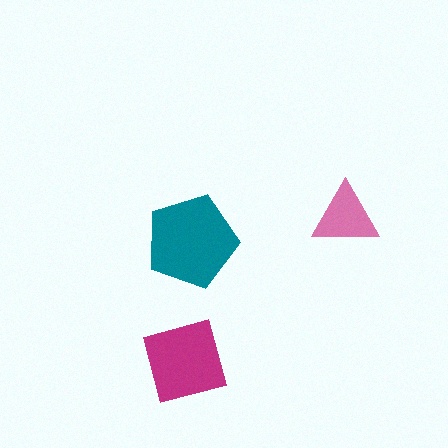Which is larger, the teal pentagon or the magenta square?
The teal pentagon.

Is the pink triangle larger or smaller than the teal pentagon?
Smaller.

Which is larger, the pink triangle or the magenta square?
The magenta square.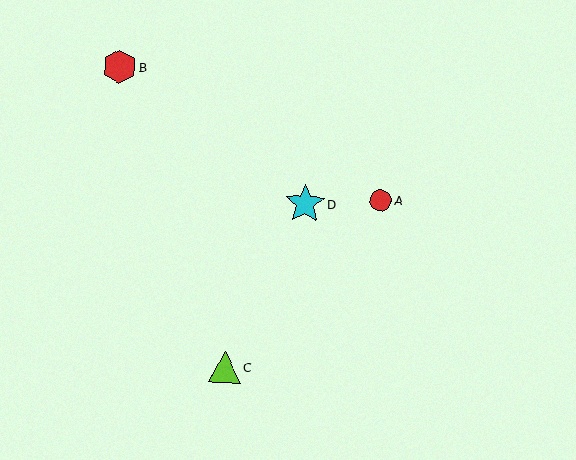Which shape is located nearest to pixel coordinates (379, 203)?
The red circle (labeled A) at (381, 201) is nearest to that location.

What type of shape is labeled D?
Shape D is a cyan star.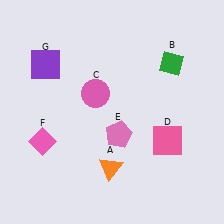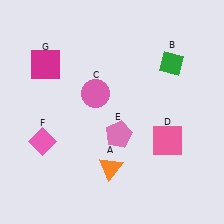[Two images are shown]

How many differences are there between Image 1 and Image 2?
There is 1 difference between the two images.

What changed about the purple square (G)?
In Image 1, G is purple. In Image 2, it changed to magenta.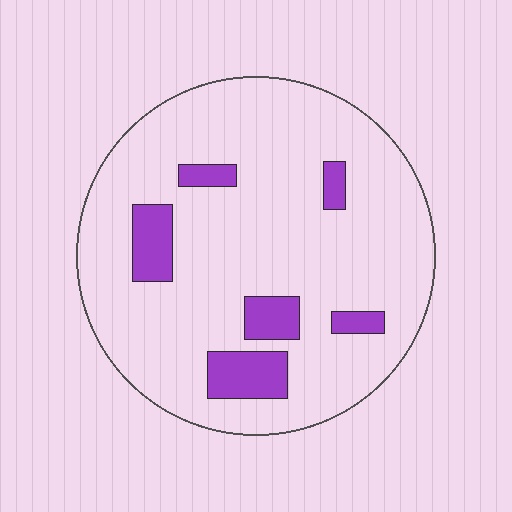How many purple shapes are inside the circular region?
6.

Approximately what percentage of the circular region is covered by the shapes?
Approximately 15%.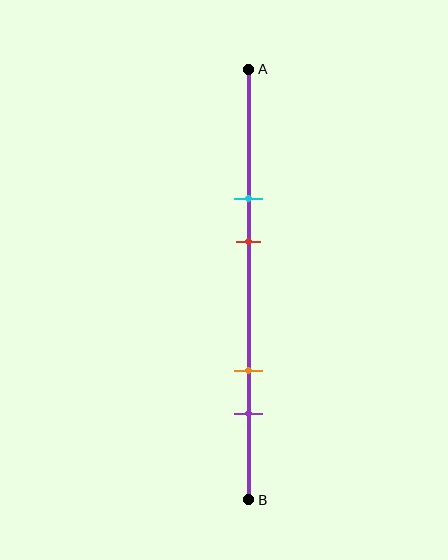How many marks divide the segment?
There are 4 marks dividing the segment.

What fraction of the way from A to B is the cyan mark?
The cyan mark is approximately 30% (0.3) of the way from A to B.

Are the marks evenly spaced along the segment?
No, the marks are not evenly spaced.